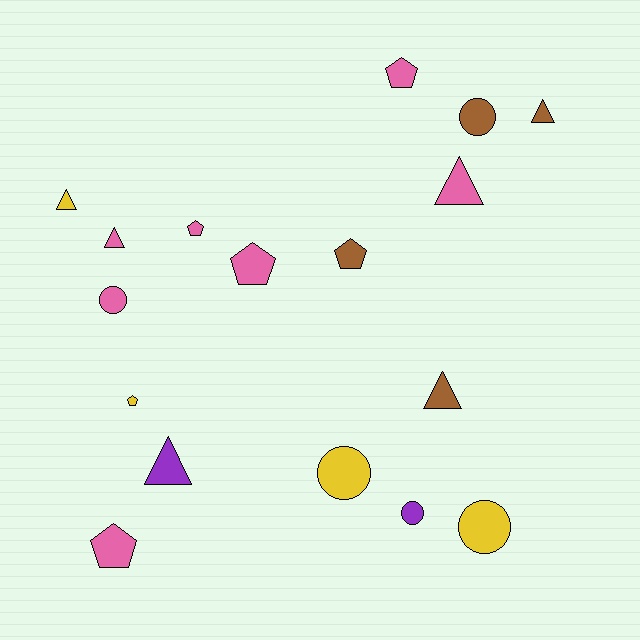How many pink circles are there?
There is 1 pink circle.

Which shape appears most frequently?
Triangle, with 6 objects.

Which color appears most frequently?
Pink, with 7 objects.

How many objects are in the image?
There are 17 objects.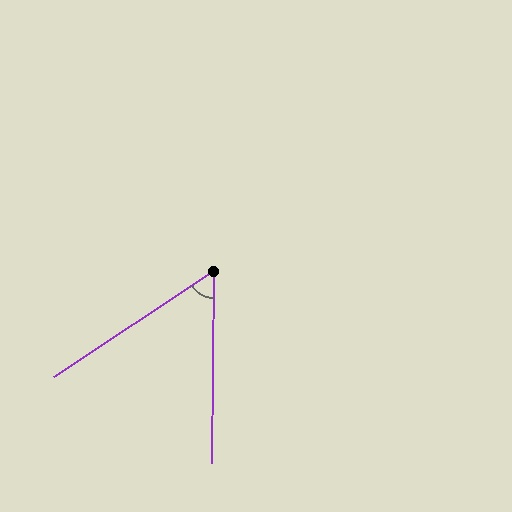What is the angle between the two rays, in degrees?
Approximately 56 degrees.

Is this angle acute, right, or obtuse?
It is acute.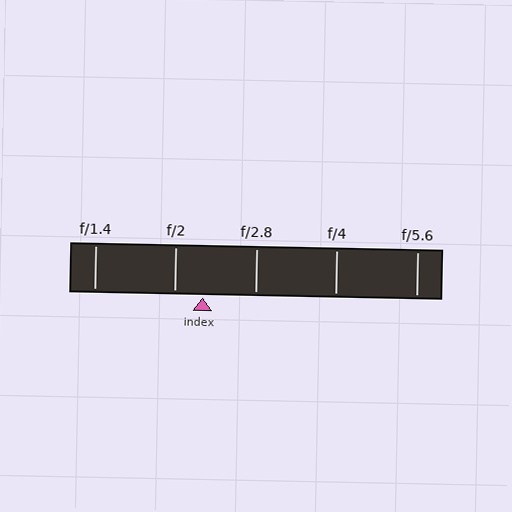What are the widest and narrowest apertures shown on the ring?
The widest aperture shown is f/1.4 and the narrowest is f/5.6.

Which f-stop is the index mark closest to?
The index mark is closest to f/2.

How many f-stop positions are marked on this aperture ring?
There are 5 f-stop positions marked.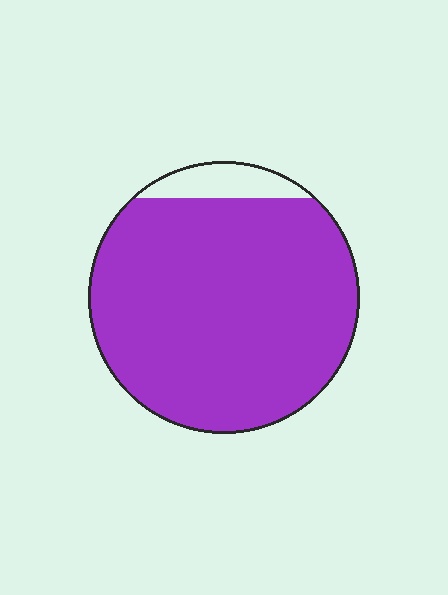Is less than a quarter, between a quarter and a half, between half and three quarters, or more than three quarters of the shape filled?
More than three quarters.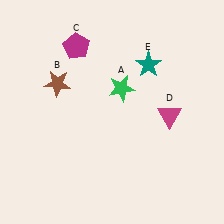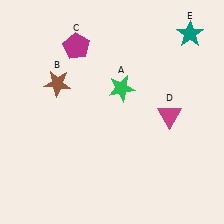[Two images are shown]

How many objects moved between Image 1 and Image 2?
1 object moved between the two images.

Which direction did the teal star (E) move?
The teal star (E) moved right.